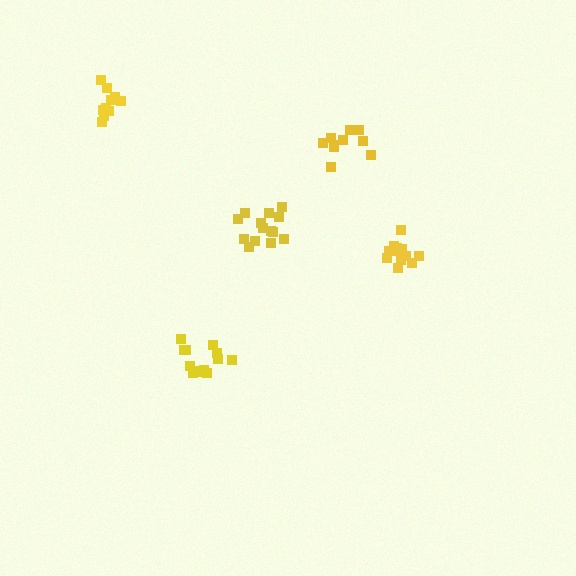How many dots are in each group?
Group 1: 14 dots, Group 2: 10 dots, Group 3: 13 dots, Group 4: 12 dots, Group 5: 10 dots (59 total).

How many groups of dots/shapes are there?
There are 5 groups.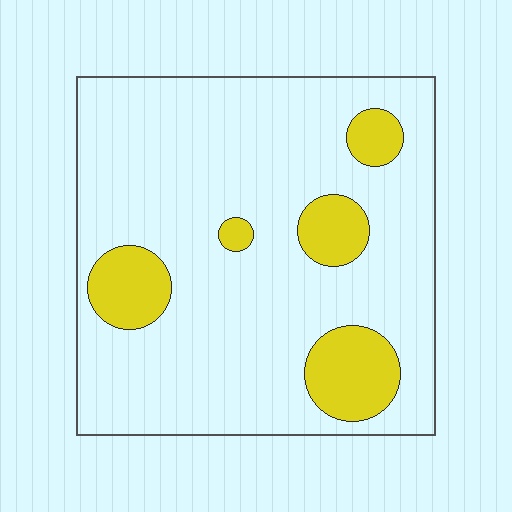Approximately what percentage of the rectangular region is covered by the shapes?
Approximately 15%.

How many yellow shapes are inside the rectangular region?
5.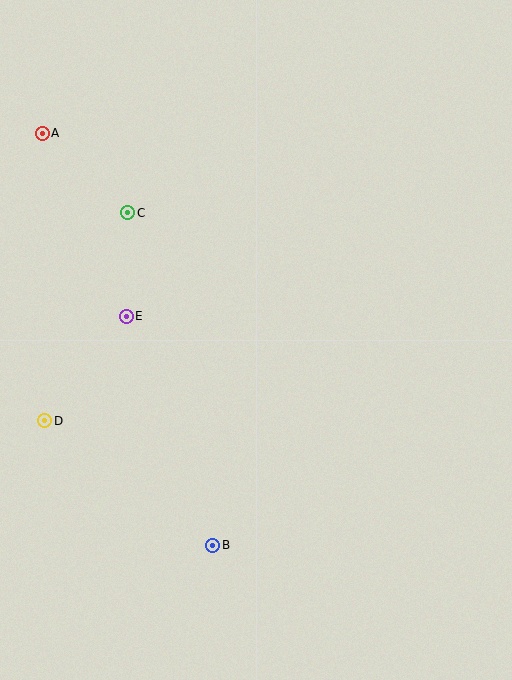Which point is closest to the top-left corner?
Point A is closest to the top-left corner.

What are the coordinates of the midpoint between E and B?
The midpoint between E and B is at (169, 431).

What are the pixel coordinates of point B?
Point B is at (212, 545).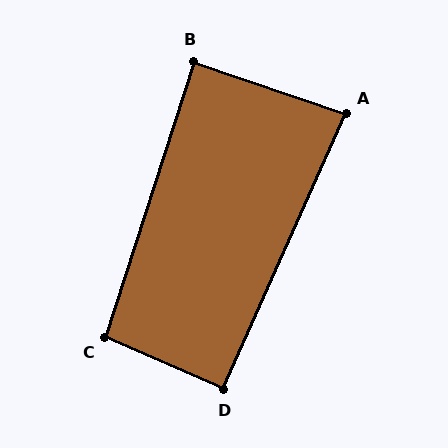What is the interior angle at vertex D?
Approximately 91 degrees (approximately right).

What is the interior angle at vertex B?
Approximately 89 degrees (approximately right).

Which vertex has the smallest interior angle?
A, at approximately 85 degrees.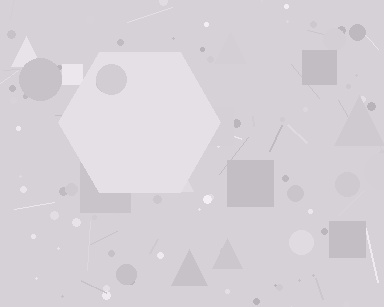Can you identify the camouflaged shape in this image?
The camouflaged shape is a hexagon.